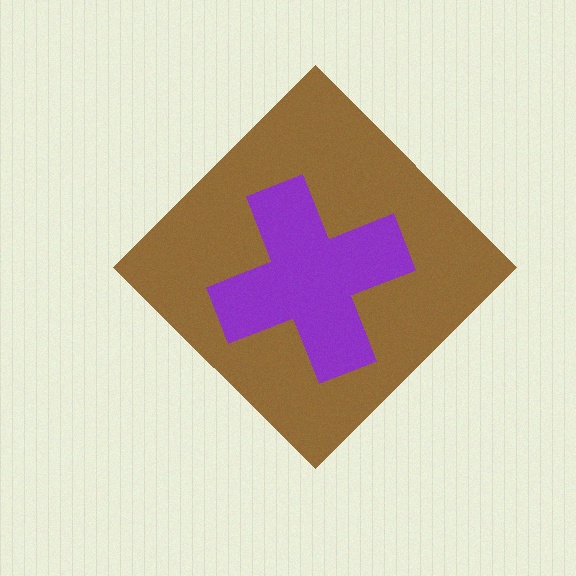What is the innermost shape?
The purple cross.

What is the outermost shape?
The brown diamond.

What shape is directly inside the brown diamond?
The purple cross.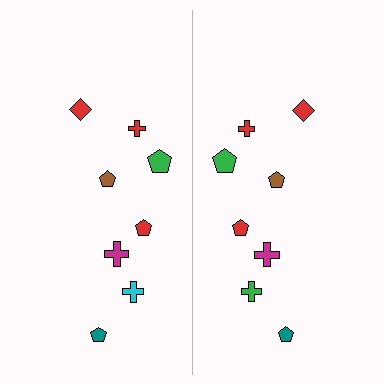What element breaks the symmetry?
The green cross on the right side breaks the symmetry — its mirror counterpart is cyan.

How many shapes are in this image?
There are 16 shapes in this image.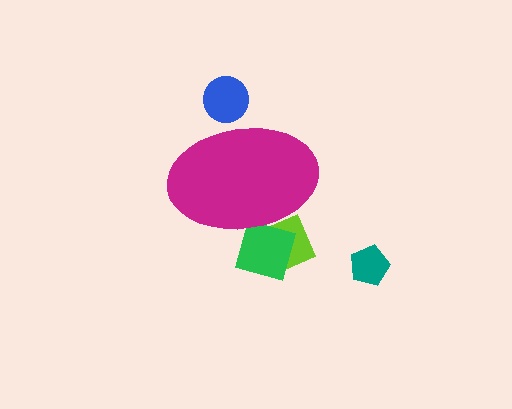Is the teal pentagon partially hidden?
No, the teal pentagon is fully visible.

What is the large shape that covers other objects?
A magenta ellipse.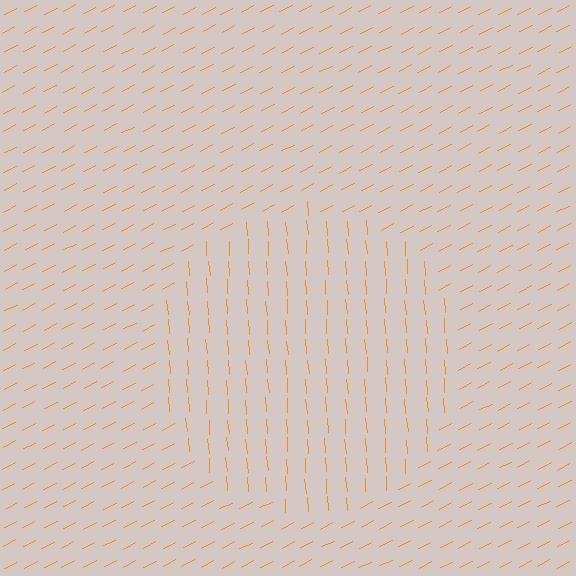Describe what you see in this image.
The image is filled with small orange line segments. A circle region in the image has lines oriented differently from the surrounding lines, creating a visible texture boundary.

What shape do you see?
I see a circle.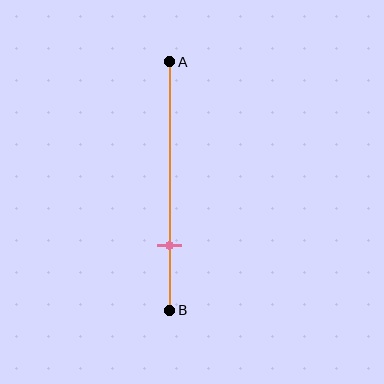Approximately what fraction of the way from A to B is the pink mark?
The pink mark is approximately 75% of the way from A to B.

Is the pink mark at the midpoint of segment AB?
No, the mark is at about 75% from A, not at the 50% midpoint.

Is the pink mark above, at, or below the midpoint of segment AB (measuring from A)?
The pink mark is below the midpoint of segment AB.